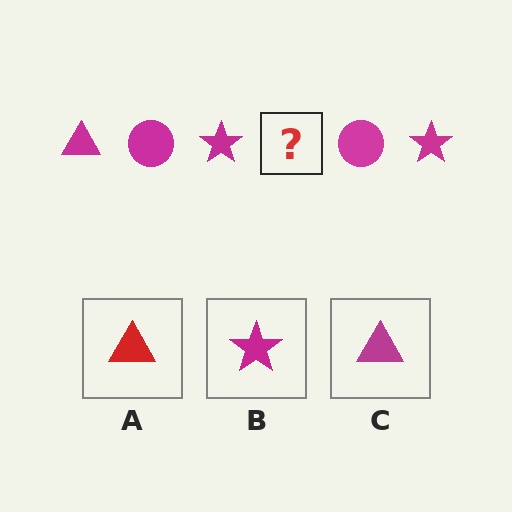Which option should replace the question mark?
Option C.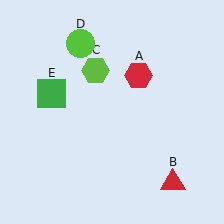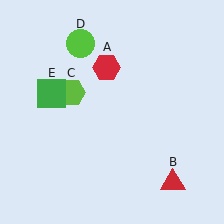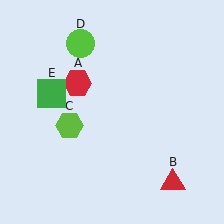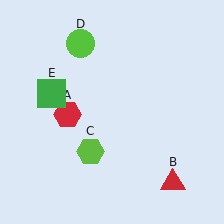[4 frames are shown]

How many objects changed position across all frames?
2 objects changed position: red hexagon (object A), lime hexagon (object C).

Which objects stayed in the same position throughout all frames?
Red triangle (object B) and lime circle (object D) and green square (object E) remained stationary.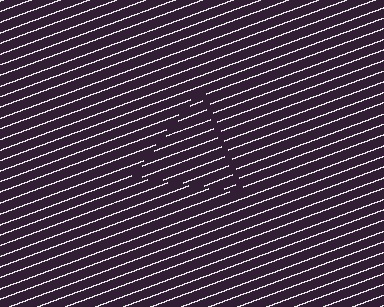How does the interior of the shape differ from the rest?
The interior of the shape contains the same grating, shifted by half a period — the contour is defined by the phase discontinuity where line-ends from the inner and outer gratings abut.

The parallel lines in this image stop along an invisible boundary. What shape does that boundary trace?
An illusory triangle. The interior of the shape contains the same grating, shifted by half a period — the contour is defined by the phase discontinuity where line-ends from the inner and outer gratings abut.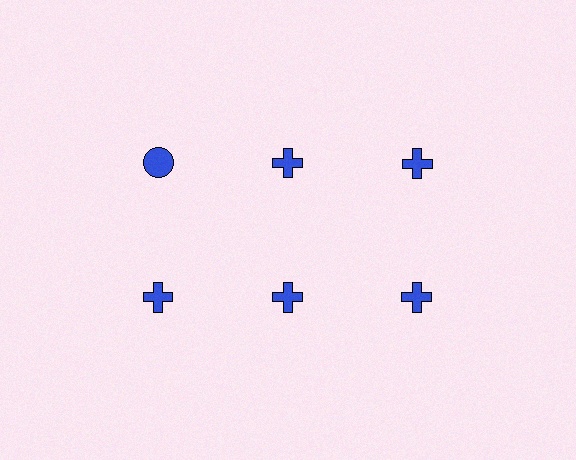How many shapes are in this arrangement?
There are 6 shapes arranged in a grid pattern.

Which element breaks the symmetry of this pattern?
The blue circle in the top row, leftmost column breaks the symmetry. All other shapes are blue crosses.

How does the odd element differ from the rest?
It has a different shape: circle instead of cross.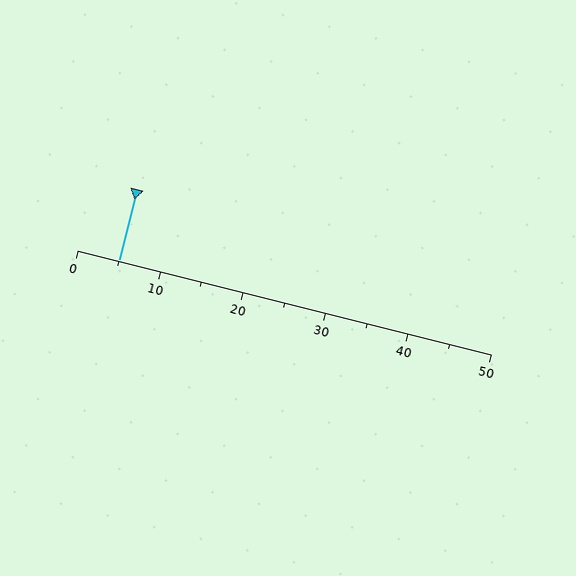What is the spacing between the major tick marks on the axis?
The major ticks are spaced 10 apart.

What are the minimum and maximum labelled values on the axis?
The axis runs from 0 to 50.